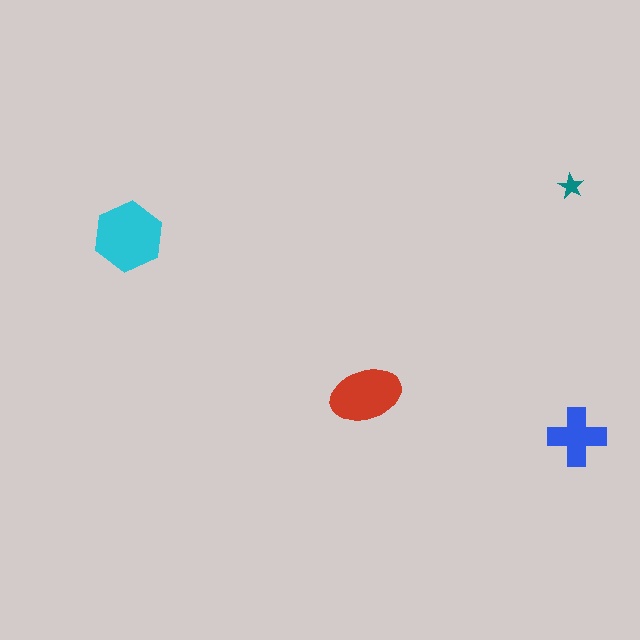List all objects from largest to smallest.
The cyan hexagon, the red ellipse, the blue cross, the teal star.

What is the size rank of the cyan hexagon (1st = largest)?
1st.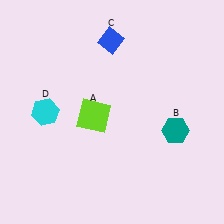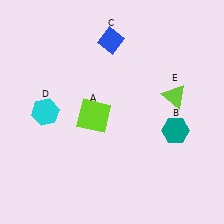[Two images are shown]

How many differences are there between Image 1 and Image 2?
There is 1 difference between the two images.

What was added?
A lime triangle (E) was added in Image 2.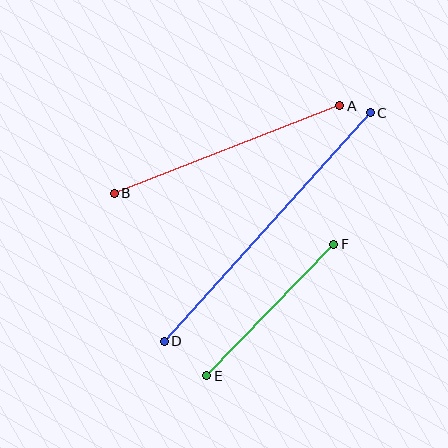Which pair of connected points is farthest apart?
Points C and D are farthest apart.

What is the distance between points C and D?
The distance is approximately 308 pixels.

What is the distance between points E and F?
The distance is approximately 183 pixels.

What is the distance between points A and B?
The distance is approximately 242 pixels.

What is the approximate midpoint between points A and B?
The midpoint is at approximately (227, 149) pixels.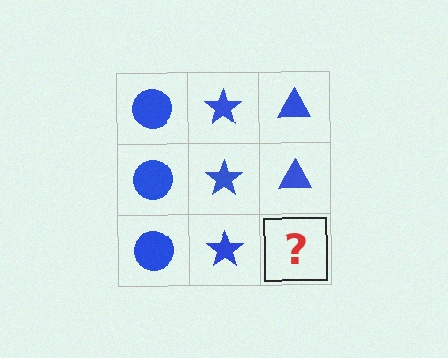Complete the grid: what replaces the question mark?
The question mark should be replaced with a blue triangle.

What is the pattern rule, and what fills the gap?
The rule is that each column has a consistent shape. The gap should be filled with a blue triangle.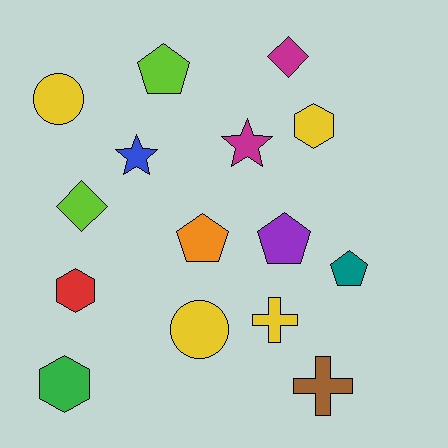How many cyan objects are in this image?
There are no cyan objects.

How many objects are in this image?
There are 15 objects.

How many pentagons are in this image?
There are 4 pentagons.